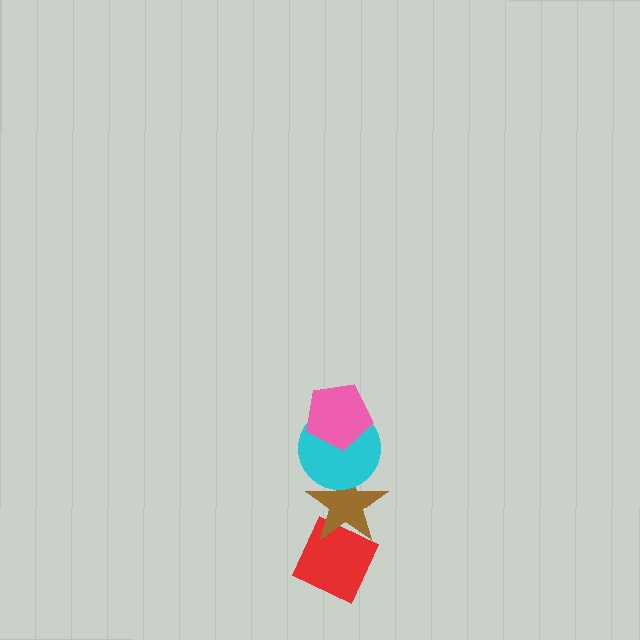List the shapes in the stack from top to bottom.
From top to bottom: the pink pentagon, the cyan circle, the brown star, the red diamond.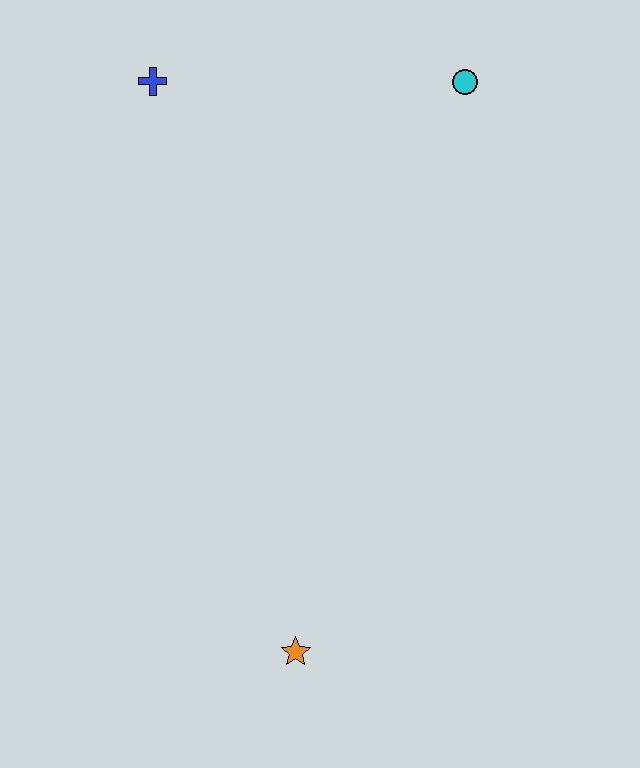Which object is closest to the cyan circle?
The blue cross is closest to the cyan circle.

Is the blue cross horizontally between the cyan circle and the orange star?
No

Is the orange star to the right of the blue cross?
Yes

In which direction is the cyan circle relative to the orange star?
The cyan circle is above the orange star.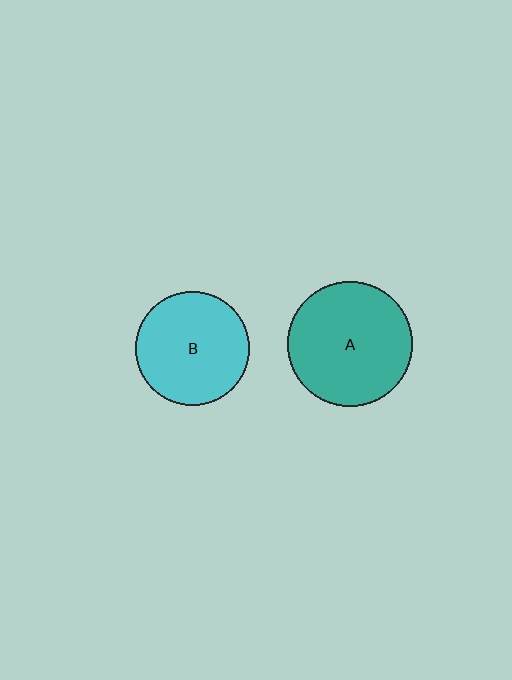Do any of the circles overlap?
No, none of the circles overlap.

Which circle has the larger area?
Circle A (teal).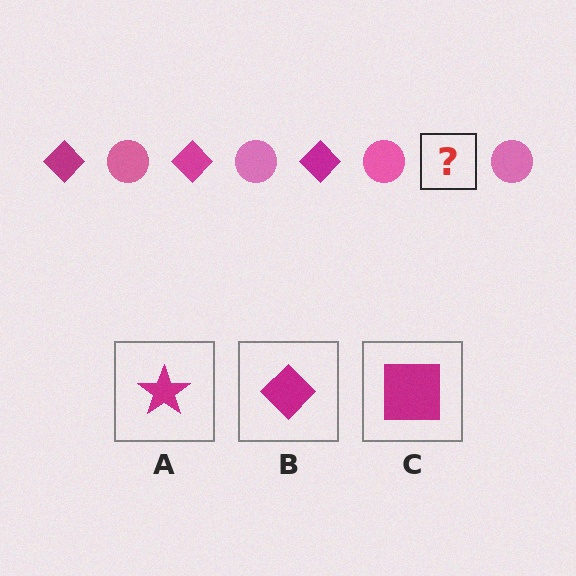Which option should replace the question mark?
Option B.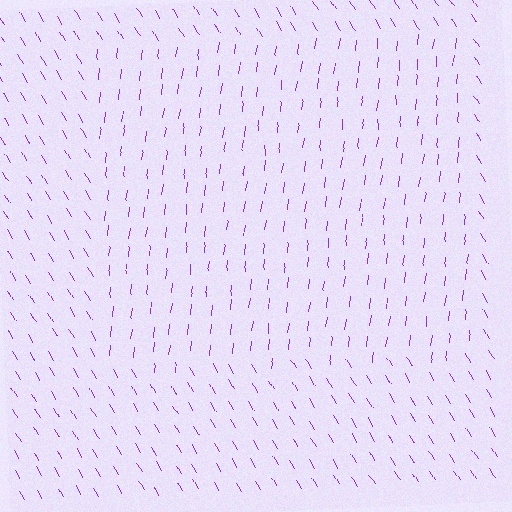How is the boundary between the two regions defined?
The boundary is defined purely by a change in line orientation (approximately 37 degrees difference). All lines are the same color and thickness.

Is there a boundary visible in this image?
Yes, there is a texture boundary formed by a change in line orientation.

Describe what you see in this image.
The image is filled with small purple line segments. A rectangle region in the image has lines oriented differently from the surrounding lines, creating a visible texture boundary.